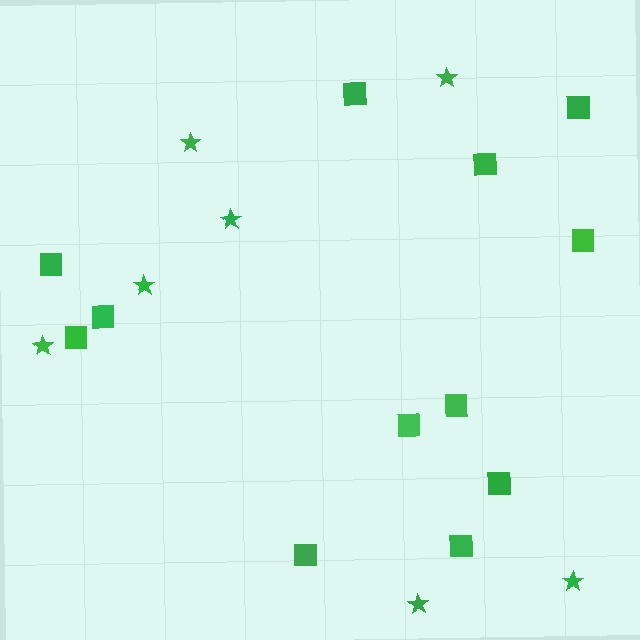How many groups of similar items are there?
There are 2 groups: one group of stars (7) and one group of squares (12).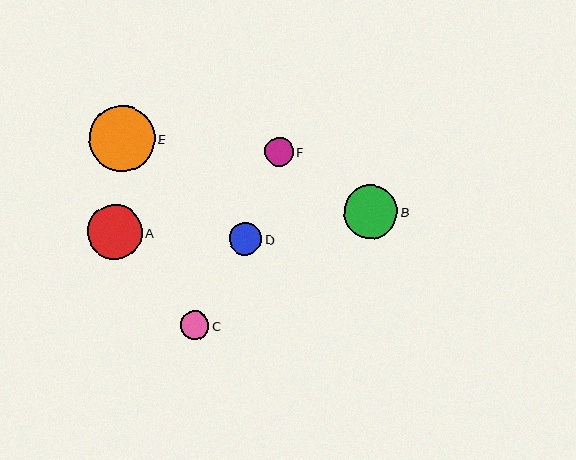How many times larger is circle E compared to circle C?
Circle E is approximately 2.3 times the size of circle C.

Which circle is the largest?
Circle E is the largest with a size of approximately 66 pixels.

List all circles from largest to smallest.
From largest to smallest: E, A, B, D, C, F.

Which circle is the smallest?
Circle F is the smallest with a size of approximately 28 pixels.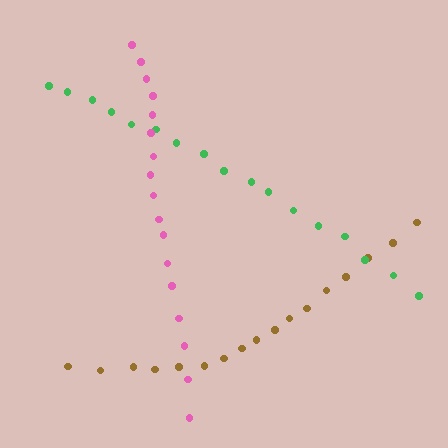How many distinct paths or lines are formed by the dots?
There are 3 distinct paths.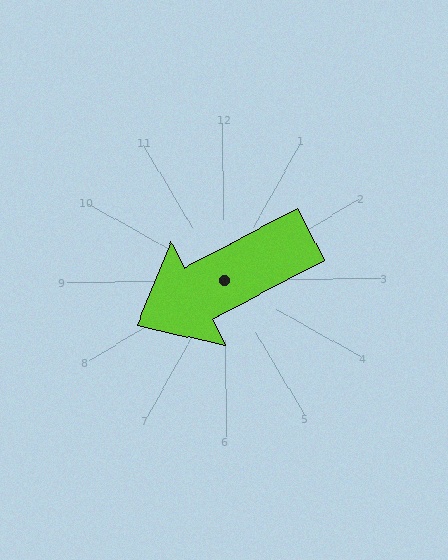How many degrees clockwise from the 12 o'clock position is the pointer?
Approximately 243 degrees.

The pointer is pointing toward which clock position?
Roughly 8 o'clock.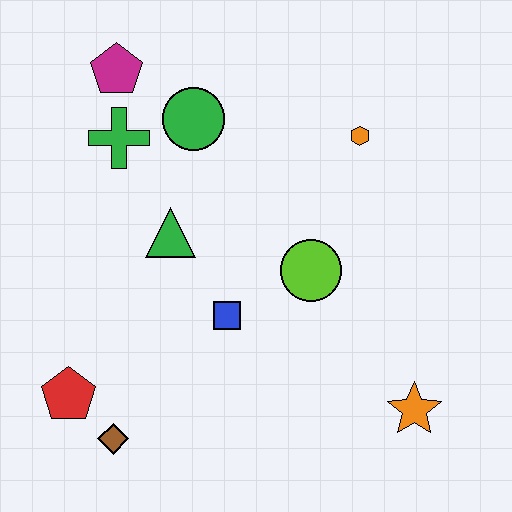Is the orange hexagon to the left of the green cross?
No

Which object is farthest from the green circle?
The orange star is farthest from the green circle.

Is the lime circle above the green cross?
No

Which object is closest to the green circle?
The green cross is closest to the green circle.